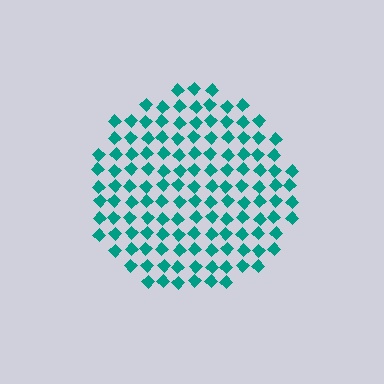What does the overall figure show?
The overall figure shows a circle.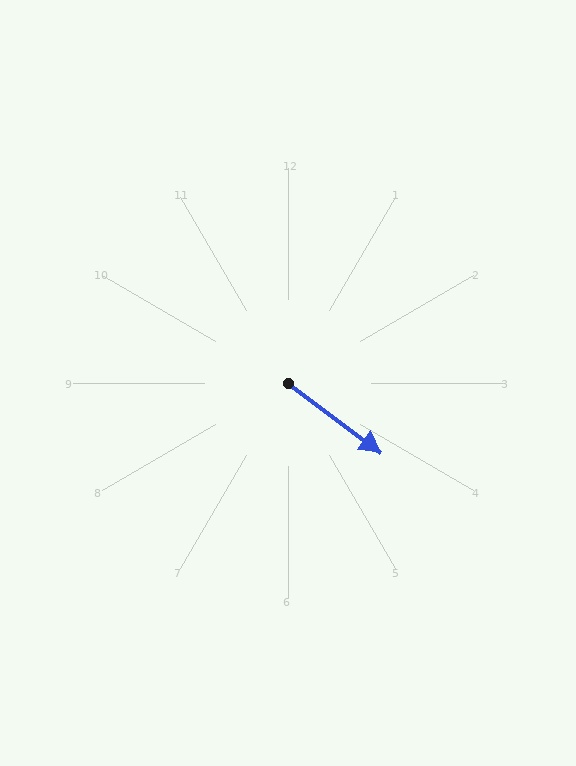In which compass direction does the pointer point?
Southeast.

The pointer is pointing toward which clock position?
Roughly 4 o'clock.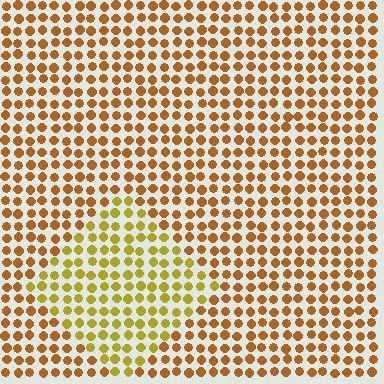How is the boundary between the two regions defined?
The boundary is defined purely by a slight shift in hue (about 30 degrees). Spacing, size, and orientation are identical on both sides.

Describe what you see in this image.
The image is filled with small brown elements in a uniform arrangement. A diamond-shaped region is visible where the elements are tinted to a slightly different hue, forming a subtle color boundary.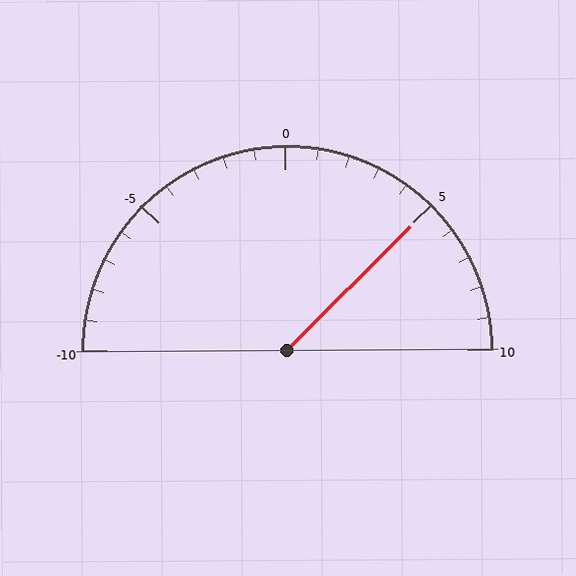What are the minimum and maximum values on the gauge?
The gauge ranges from -10 to 10.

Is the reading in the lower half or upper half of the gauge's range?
The reading is in the upper half of the range (-10 to 10).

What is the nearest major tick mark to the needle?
The nearest major tick mark is 5.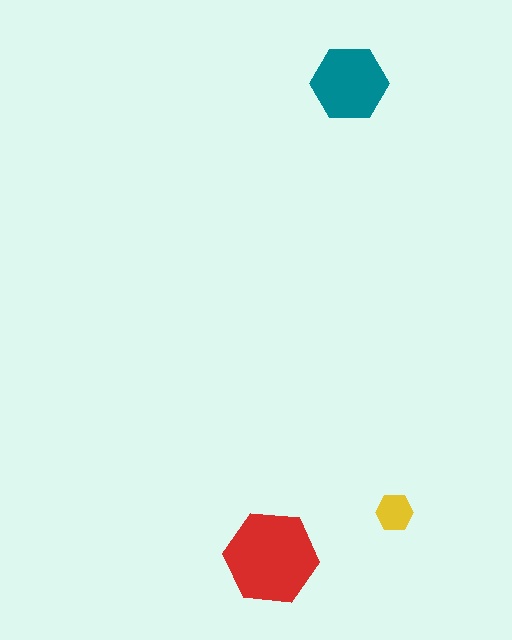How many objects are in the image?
There are 3 objects in the image.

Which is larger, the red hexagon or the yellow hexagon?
The red one.